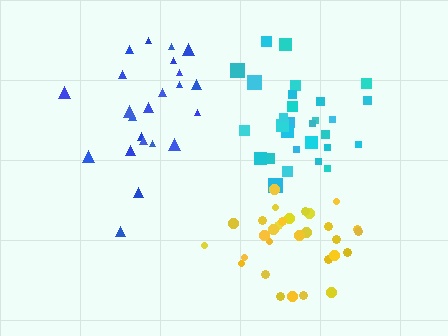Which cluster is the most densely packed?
Yellow.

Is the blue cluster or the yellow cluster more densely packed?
Yellow.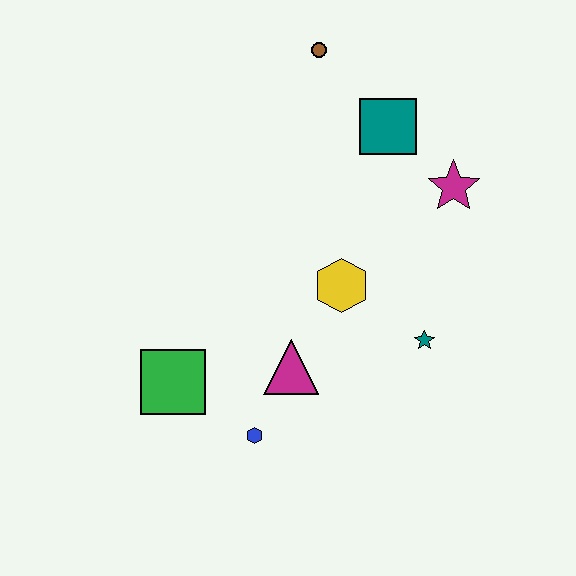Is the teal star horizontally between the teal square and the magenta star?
Yes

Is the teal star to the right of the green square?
Yes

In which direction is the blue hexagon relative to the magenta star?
The blue hexagon is below the magenta star.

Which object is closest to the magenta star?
The teal square is closest to the magenta star.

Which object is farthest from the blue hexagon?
The brown circle is farthest from the blue hexagon.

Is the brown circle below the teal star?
No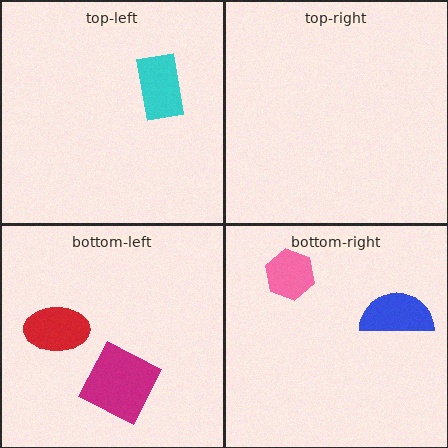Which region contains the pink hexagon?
The bottom-right region.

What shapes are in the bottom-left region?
The red ellipse, the magenta square.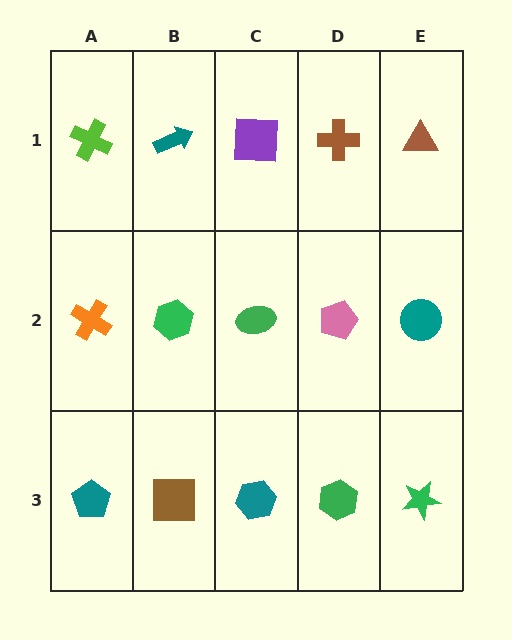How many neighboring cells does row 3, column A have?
2.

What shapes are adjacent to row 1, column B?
A green hexagon (row 2, column B), a lime cross (row 1, column A), a purple square (row 1, column C).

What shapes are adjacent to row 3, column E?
A teal circle (row 2, column E), a green hexagon (row 3, column D).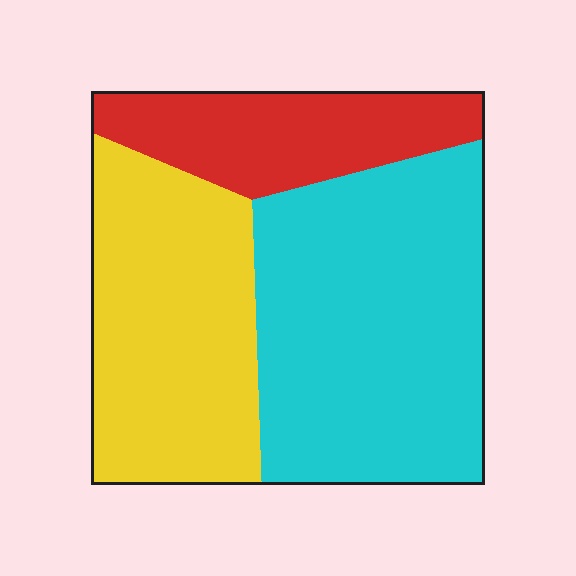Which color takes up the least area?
Red, at roughly 20%.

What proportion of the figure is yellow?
Yellow covers 34% of the figure.